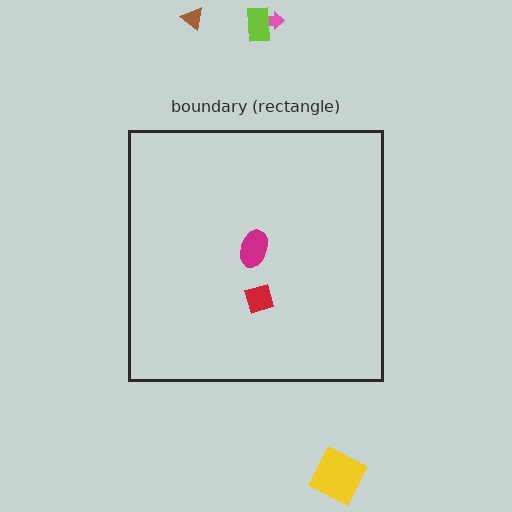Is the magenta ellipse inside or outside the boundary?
Inside.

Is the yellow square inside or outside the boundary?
Outside.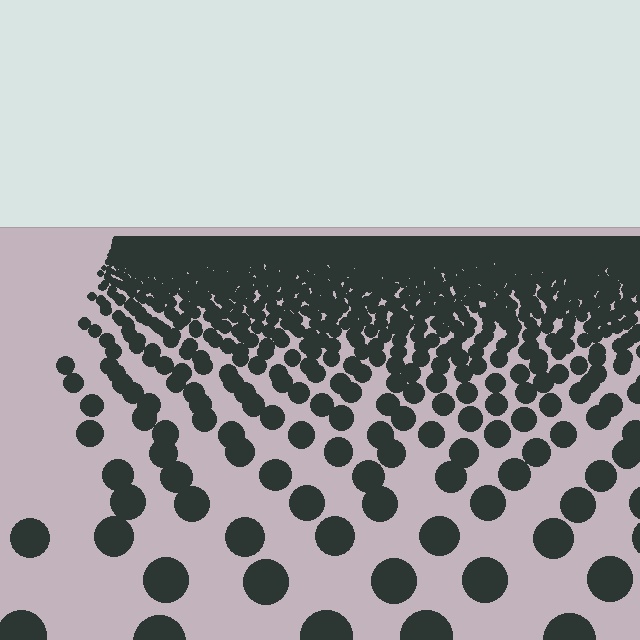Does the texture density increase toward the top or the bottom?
Density increases toward the top.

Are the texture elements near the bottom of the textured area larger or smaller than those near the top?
Larger. Near the bottom, elements are closer to the viewer and appear at a bigger on-screen size.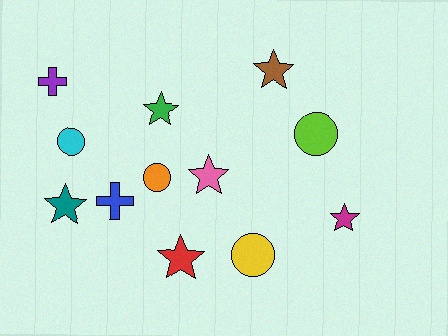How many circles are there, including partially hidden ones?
There are 4 circles.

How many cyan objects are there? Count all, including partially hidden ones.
There is 1 cyan object.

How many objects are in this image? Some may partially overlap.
There are 12 objects.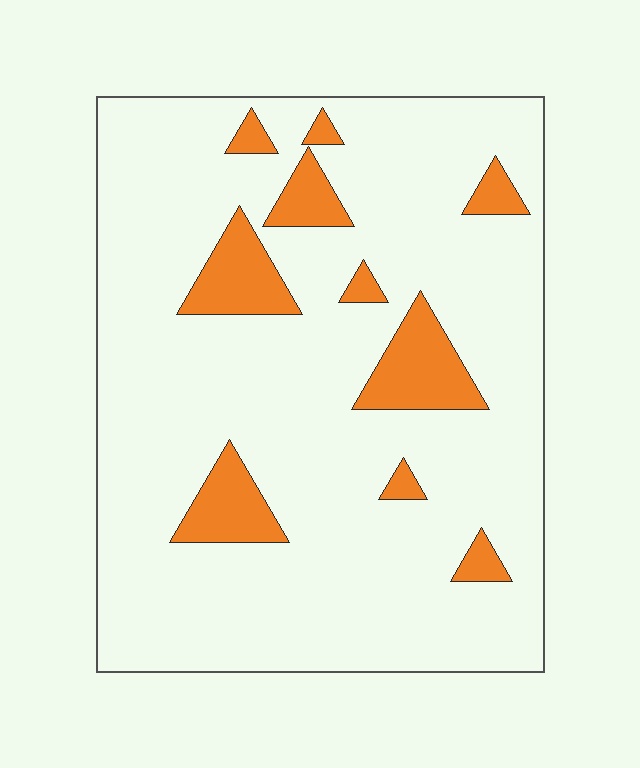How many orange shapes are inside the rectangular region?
10.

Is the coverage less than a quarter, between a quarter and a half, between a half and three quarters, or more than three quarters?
Less than a quarter.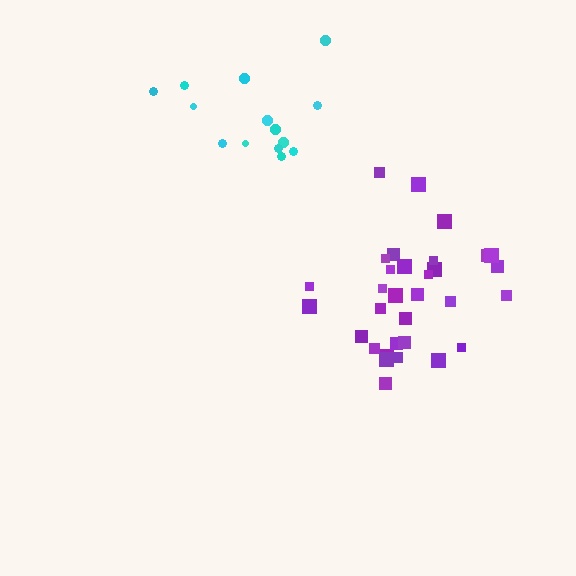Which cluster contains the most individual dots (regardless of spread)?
Purple (32).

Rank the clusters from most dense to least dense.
purple, cyan.